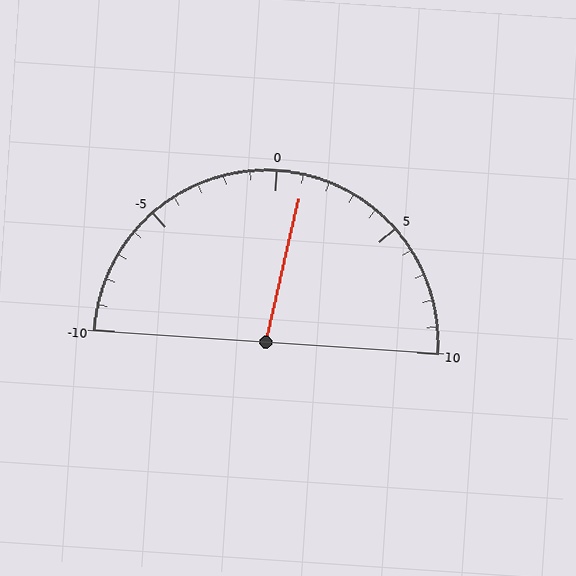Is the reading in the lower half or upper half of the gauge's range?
The reading is in the upper half of the range (-10 to 10).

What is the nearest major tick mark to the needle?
The nearest major tick mark is 0.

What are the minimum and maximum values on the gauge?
The gauge ranges from -10 to 10.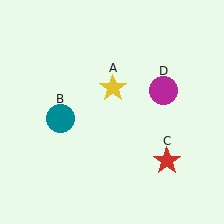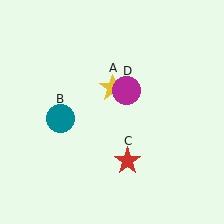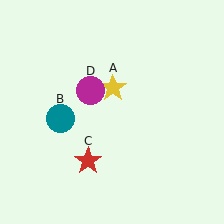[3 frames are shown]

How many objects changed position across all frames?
2 objects changed position: red star (object C), magenta circle (object D).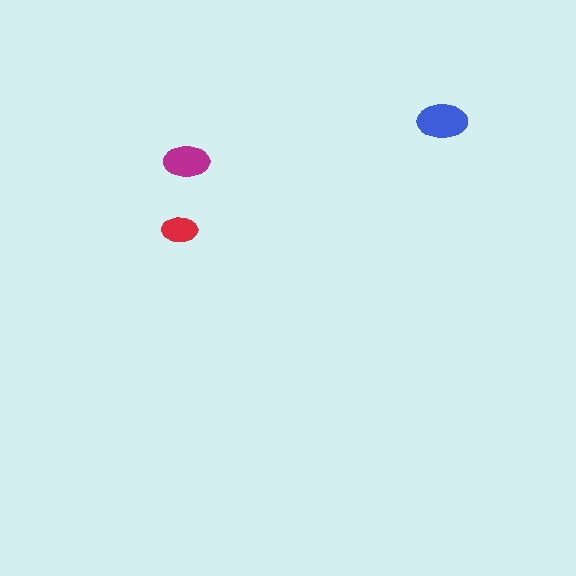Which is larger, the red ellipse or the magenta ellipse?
The magenta one.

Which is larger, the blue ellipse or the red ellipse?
The blue one.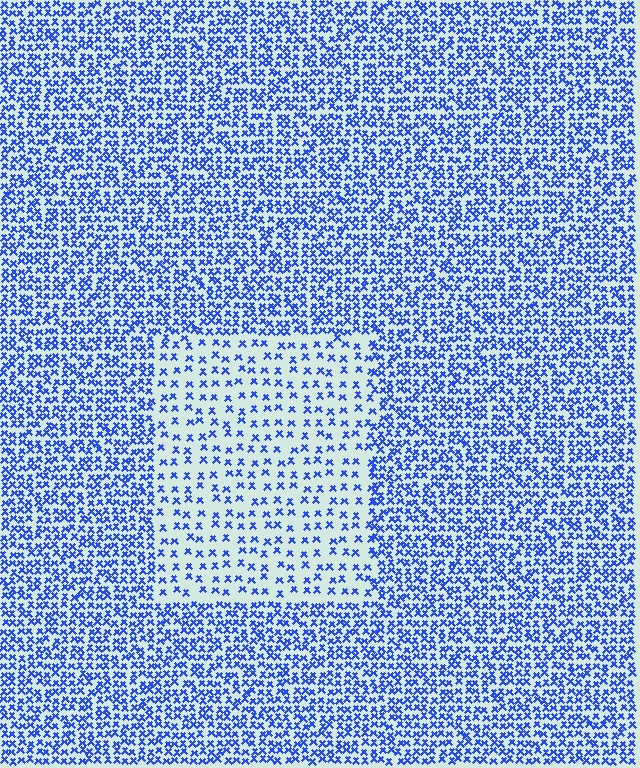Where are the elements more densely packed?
The elements are more densely packed outside the rectangle boundary.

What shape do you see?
I see a rectangle.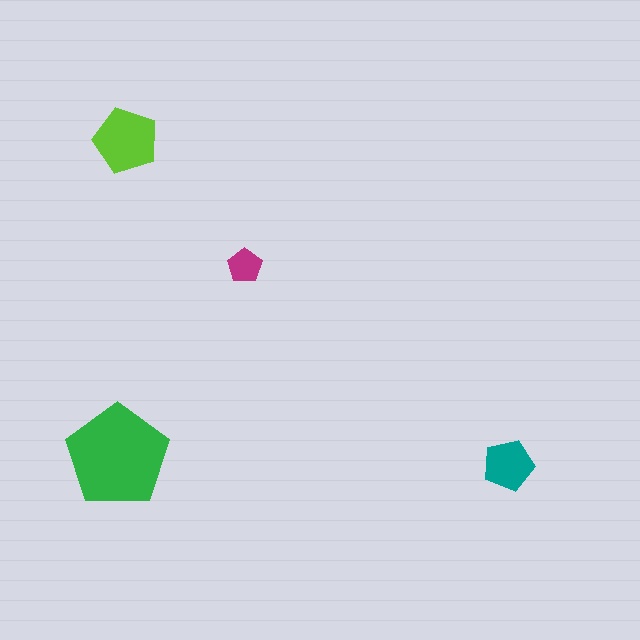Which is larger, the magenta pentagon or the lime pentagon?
The lime one.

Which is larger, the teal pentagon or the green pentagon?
The green one.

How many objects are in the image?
There are 4 objects in the image.